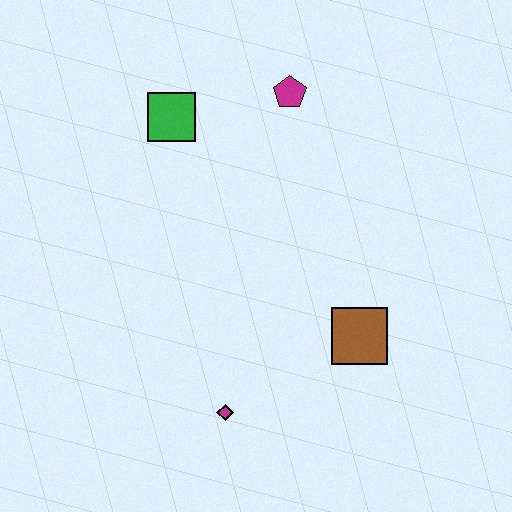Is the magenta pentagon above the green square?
Yes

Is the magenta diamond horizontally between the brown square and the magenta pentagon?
No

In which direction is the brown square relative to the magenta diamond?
The brown square is to the right of the magenta diamond.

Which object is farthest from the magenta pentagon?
The magenta diamond is farthest from the magenta pentagon.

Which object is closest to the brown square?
The magenta diamond is closest to the brown square.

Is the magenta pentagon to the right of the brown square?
No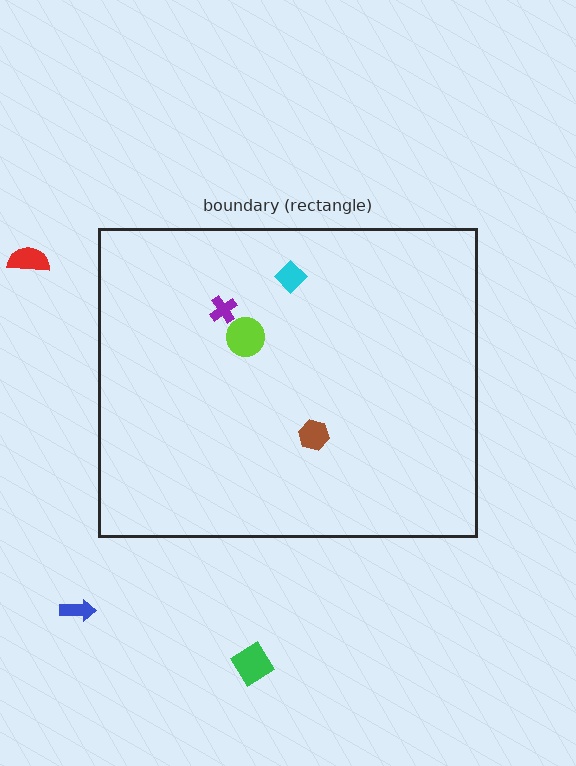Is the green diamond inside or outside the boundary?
Outside.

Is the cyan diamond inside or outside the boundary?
Inside.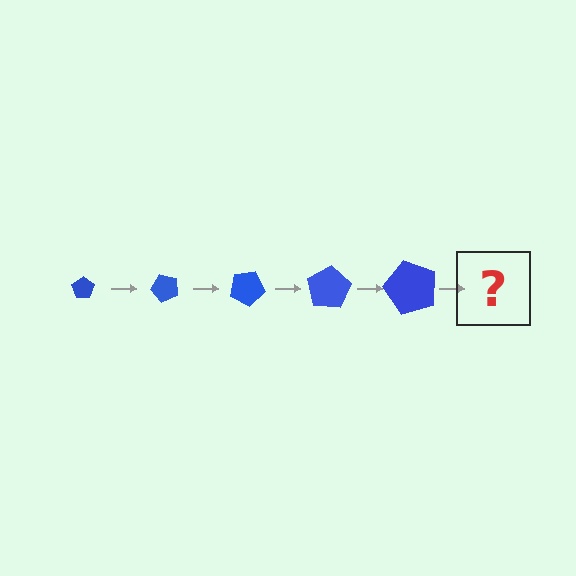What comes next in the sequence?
The next element should be a pentagon, larger than the previous one and rotated 250 degrees from the start.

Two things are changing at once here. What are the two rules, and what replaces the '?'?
The two rules are that the pentagon grows larger each step and it rotates 50 degrees each step. The '?' should be a pentagon, larger than the previous one and rotated 250 degrees from the start.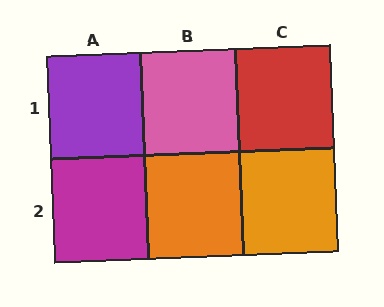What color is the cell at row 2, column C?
Orange.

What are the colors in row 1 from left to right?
Purple, pink, red.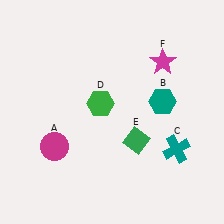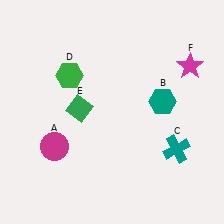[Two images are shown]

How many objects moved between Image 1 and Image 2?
3 objects moved between the two images.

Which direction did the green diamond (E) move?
The green diamond (E) moved left.